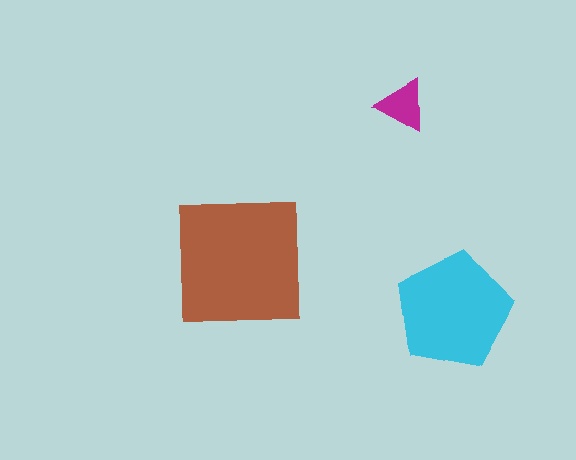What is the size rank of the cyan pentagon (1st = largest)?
2nd.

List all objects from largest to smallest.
The brown square, the cyan pentagon, the magenta triangle.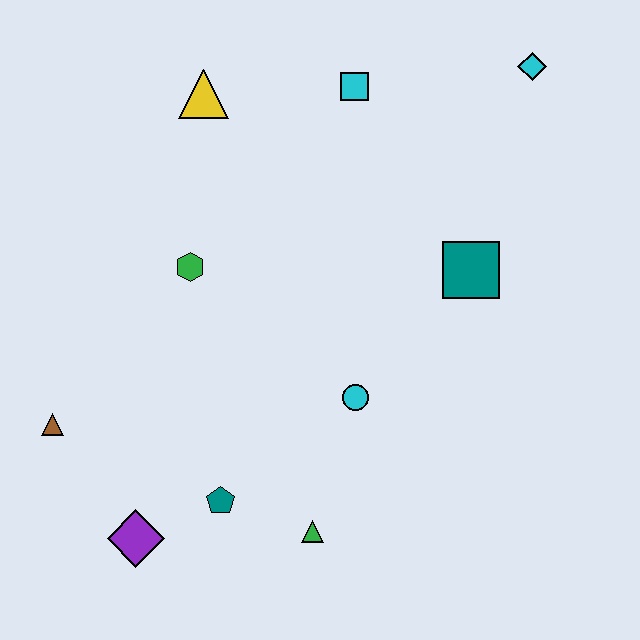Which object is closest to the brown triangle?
The purple diamond is closest to the brown triangle.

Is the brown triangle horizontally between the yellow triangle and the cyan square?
No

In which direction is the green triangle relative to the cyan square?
The green triangle is below the cyan square.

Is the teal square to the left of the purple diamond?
No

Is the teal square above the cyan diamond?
No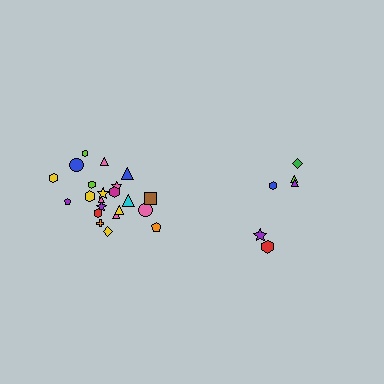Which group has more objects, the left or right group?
The left group.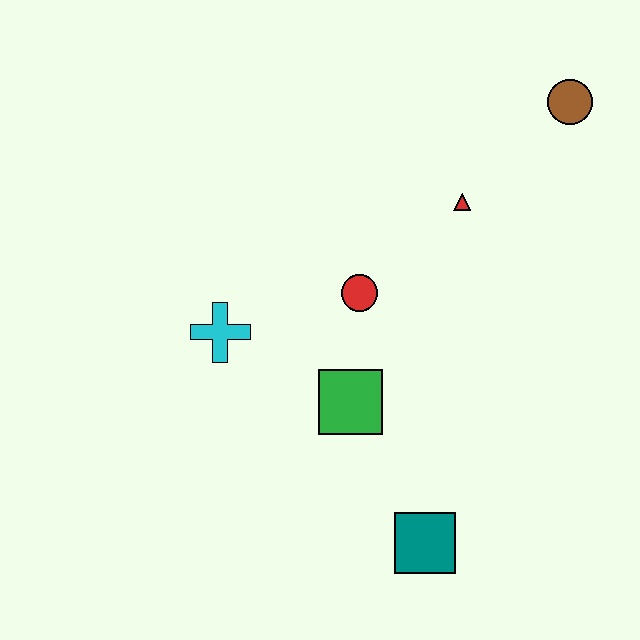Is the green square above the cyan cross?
No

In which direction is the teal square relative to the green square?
The teal square is below the green square.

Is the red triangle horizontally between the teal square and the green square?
No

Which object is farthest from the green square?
The brown circle is farthest from the green square.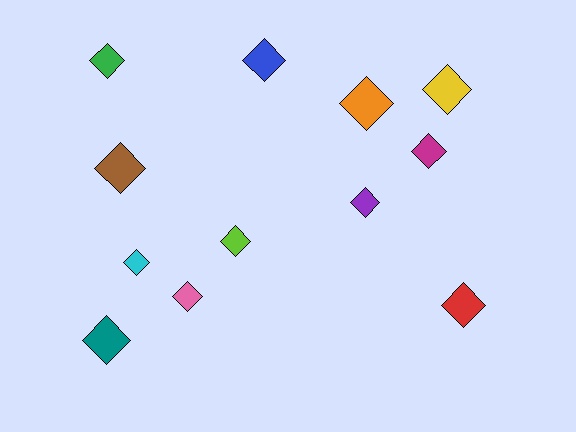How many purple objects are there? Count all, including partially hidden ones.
There is 1 purple object.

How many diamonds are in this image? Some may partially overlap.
There are 12 diamonds.